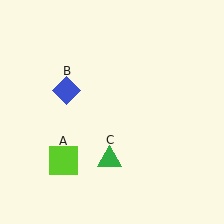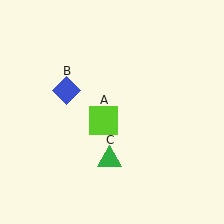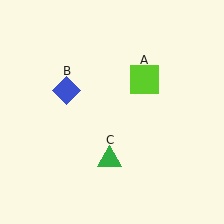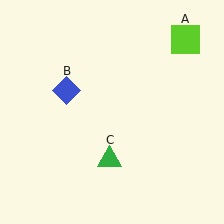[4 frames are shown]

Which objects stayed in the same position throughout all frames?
Blue diamond (object B) and green triangle (object C) remained stationary.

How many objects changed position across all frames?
1 object changed position: lime square (object A).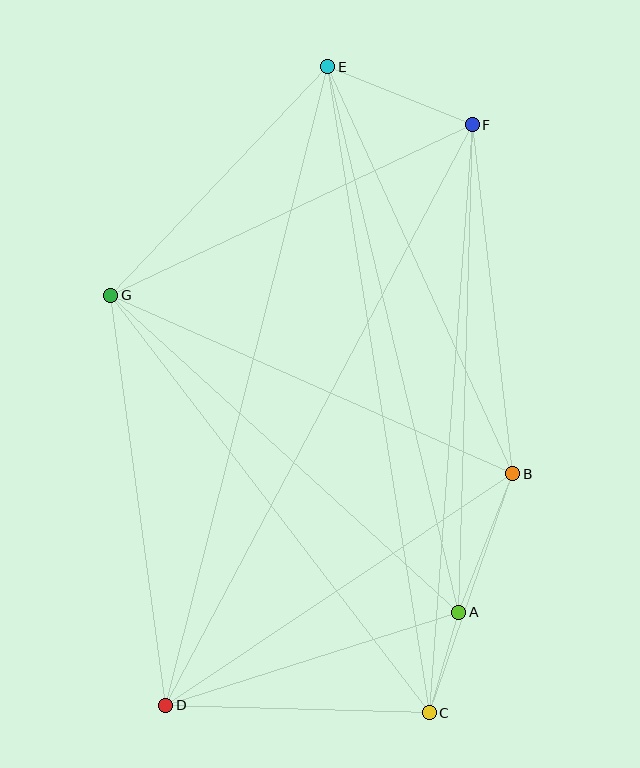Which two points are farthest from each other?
Points D and E are farthest from each other.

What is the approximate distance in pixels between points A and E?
The distance between A and E is approximately 561 pixels.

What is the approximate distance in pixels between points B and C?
The distance between B and C is approximately 253 pixels.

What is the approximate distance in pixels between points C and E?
The distance between C and E is approximately 654 pixels.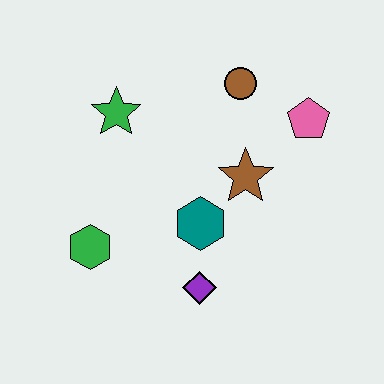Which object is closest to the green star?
The brown circle is closest to the green star.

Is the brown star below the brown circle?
Yes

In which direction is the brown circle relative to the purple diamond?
The brown circle is above the purple diamond.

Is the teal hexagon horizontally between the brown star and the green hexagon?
Yes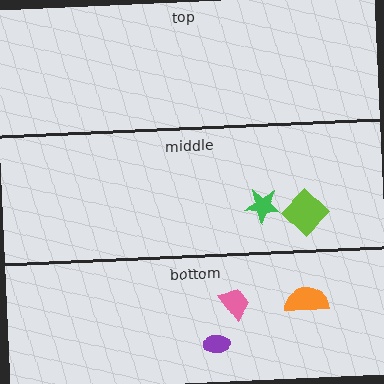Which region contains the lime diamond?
The middle region.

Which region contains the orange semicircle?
The bottom region.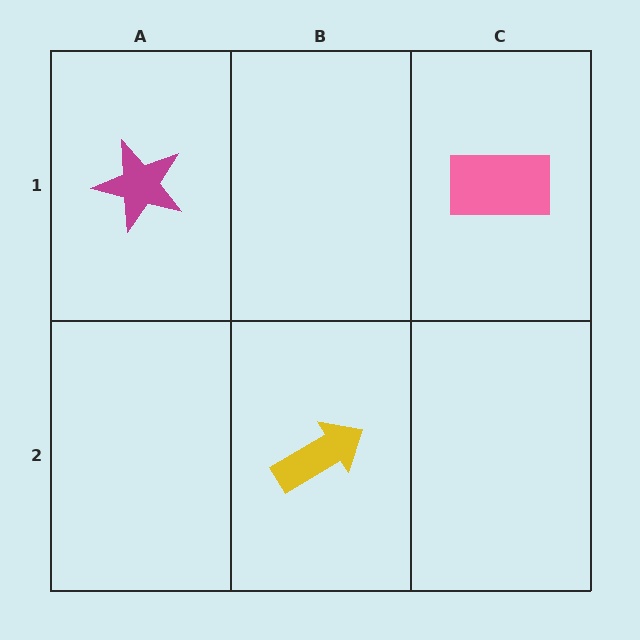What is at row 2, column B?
A yellow arrow.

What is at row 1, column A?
A magenta star.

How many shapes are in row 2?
1 shape.